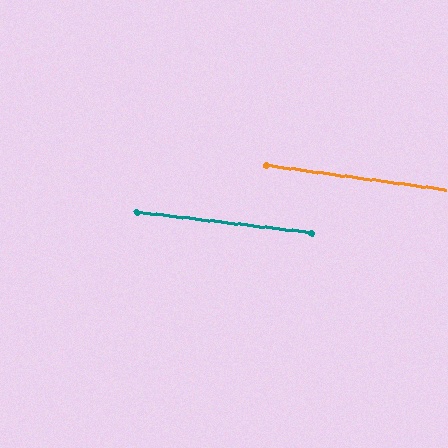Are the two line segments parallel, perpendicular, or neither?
Parallel — their directions differ by only 1.1°.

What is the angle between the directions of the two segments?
Approximately 1 degree.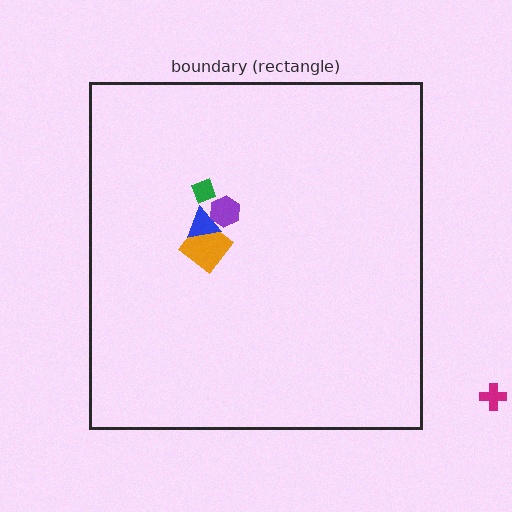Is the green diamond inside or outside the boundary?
Inside.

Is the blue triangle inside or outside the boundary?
Inside.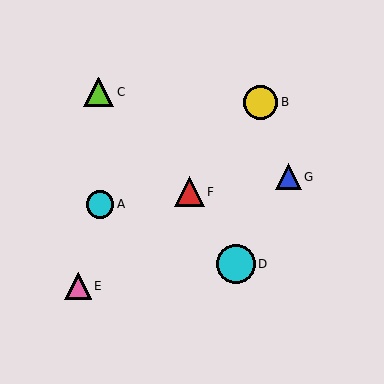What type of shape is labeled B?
Shape B is a yellow circle.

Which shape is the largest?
The cyan circle (labeled D) is the largest.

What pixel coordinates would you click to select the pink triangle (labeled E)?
Click at (78, 286) to select the pink triangle E.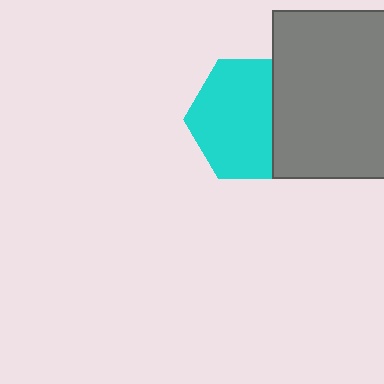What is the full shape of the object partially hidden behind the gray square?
The partially hidden object is a cyan hexagon.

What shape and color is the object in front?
The object in front is a gray square.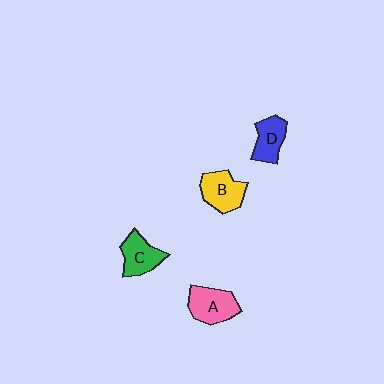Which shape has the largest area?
Shape A (pink).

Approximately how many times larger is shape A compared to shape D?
Approximately 1.3 times.